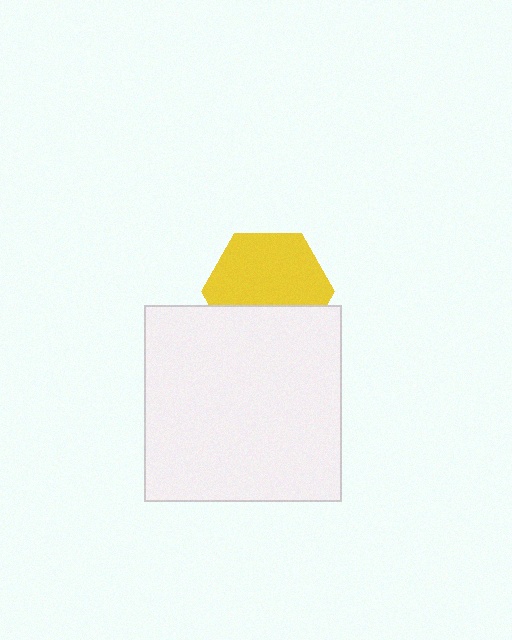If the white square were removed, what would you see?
You would see the complete yellow hexagon.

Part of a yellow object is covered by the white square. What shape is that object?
It is a hexagon.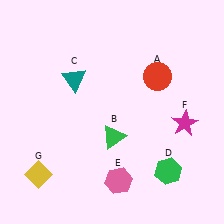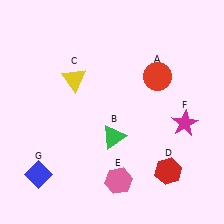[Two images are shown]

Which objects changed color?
C changed from teal to yellow. D changed from green to red. G changed from yellow to blue.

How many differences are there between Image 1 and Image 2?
There are 3 differences between the two images.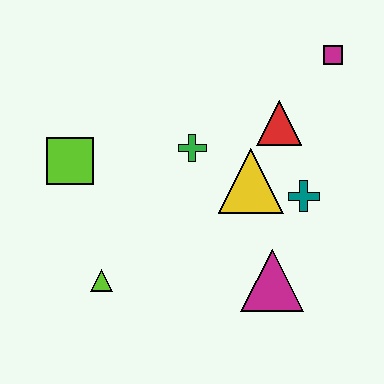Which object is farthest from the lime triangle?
The magenta square is farthest from the lime triangle.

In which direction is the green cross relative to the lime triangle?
The green cross is above the lime triangle.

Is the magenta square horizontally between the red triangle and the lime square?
No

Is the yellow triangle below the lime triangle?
No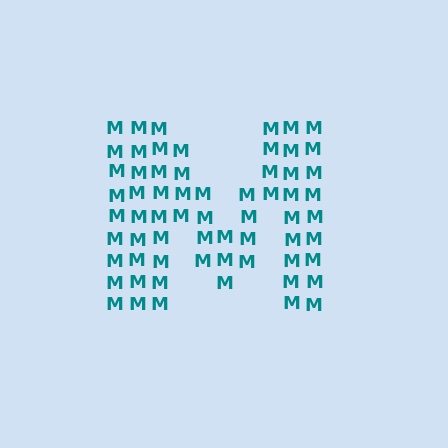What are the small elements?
The small elements are letter M's.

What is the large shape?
The large shape is the letter M.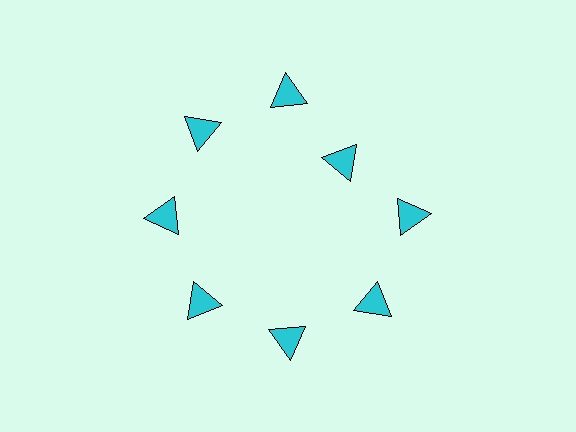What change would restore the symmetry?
The symmetry would be restored by moving it outward, back onto the ring so that all 8 triangles sit at equal angles and equal distance from the center.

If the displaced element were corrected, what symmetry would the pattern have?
It would have 8-fold rotational symmetry — the pattern would map onto itself every 45 degrees.